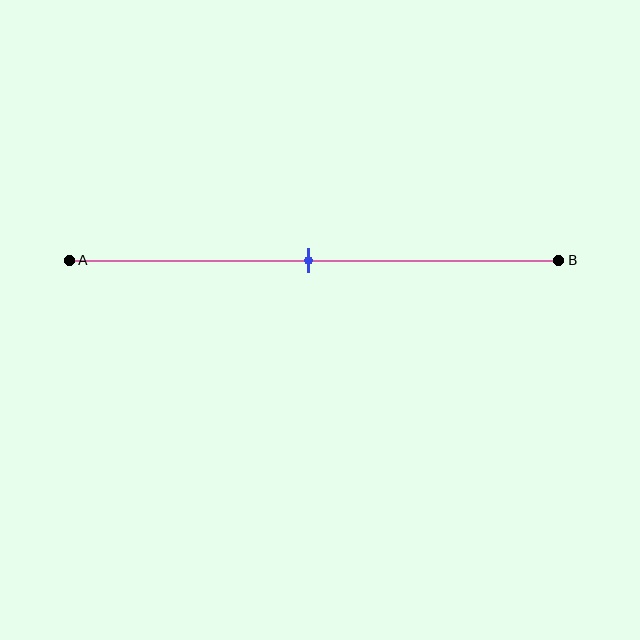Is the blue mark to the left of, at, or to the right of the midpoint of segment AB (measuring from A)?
The blue mark is approximately at the midpoint of segment AB.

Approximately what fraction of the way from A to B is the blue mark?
The blue mark is approximately 50% of the way from A to B.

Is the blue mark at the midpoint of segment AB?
Yes, the mark is approximately at the midpoint.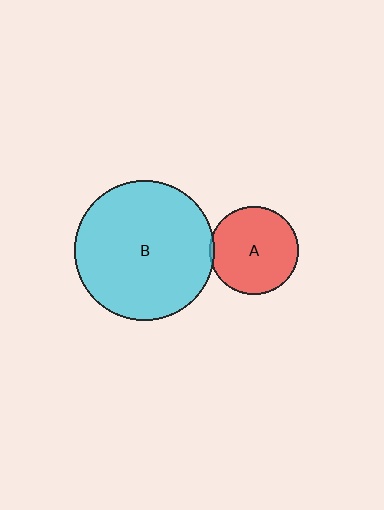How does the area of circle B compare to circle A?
Approximately 2.5 times.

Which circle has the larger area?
Circle B (cyan).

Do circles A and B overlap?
Yes.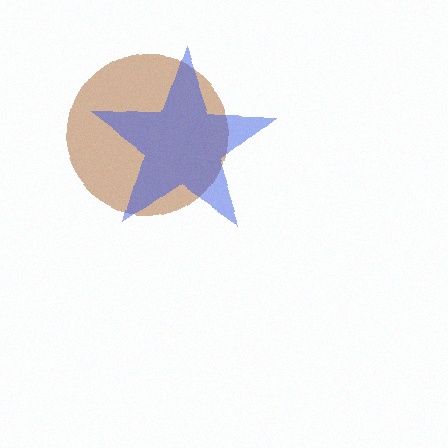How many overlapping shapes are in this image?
There are 2 overlapping shapes in the image.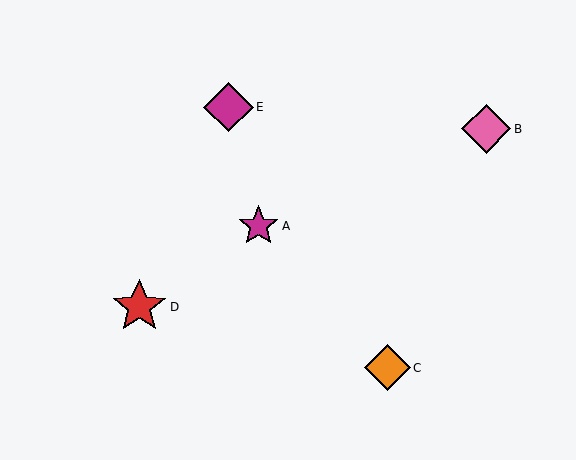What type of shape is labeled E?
Shape E is a magenta diamond.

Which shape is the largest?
The red star (labeled D) is the largest.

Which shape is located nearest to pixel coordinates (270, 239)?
The magenta star (labeled A) at (259, 226) is nearest to that location.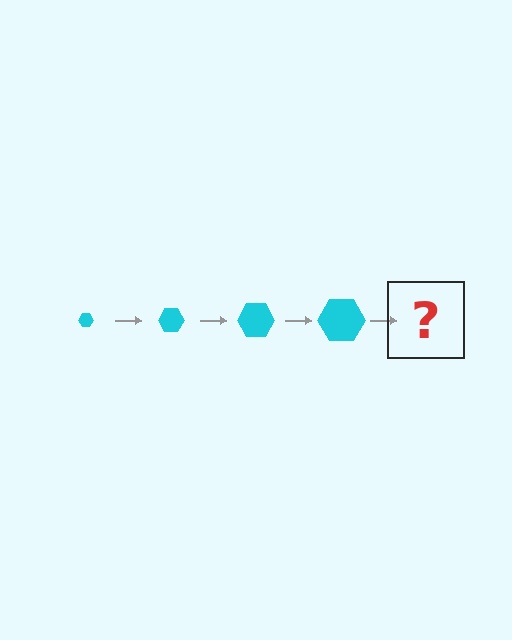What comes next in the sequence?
The next element should be a cyan hexagon, larger than the previous one.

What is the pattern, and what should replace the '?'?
The pattern is that the hexagon gets progressively larger each step. The '?' should be a cyan hexagon, larger than the previous one.